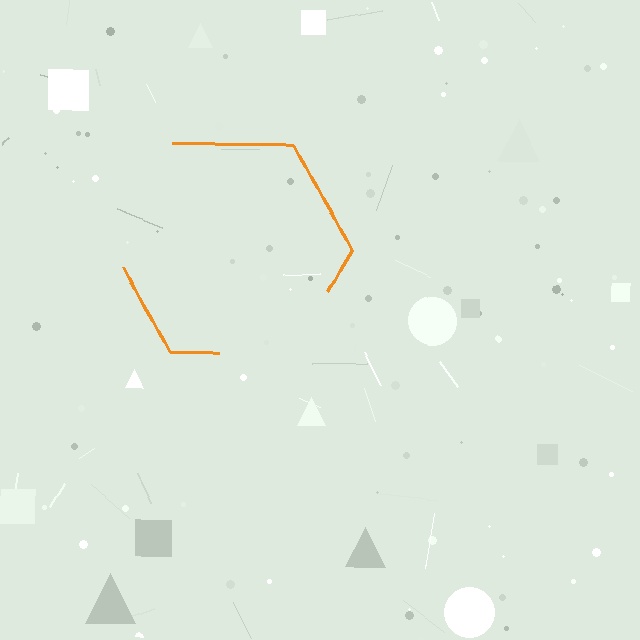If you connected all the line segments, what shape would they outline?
They would outline a hexagon.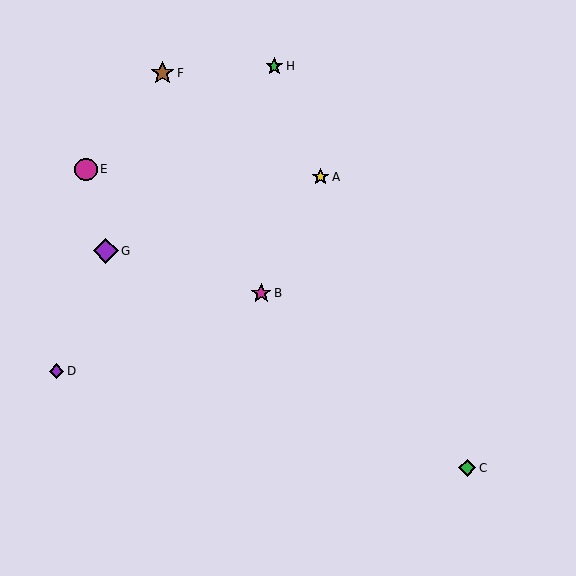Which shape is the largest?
The purple diamond (labeled G) is the largest.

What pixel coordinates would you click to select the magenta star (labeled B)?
Click at (261, 293) to select the magenta star B.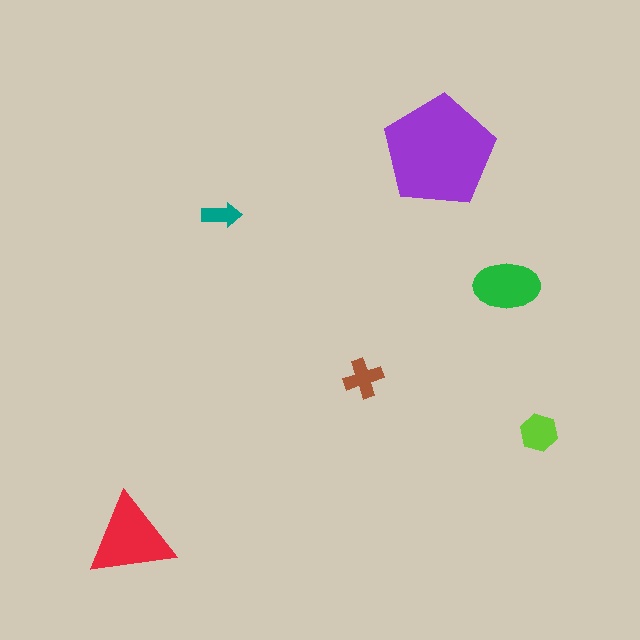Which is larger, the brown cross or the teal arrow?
The brown cross.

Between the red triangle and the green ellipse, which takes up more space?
The red triangle.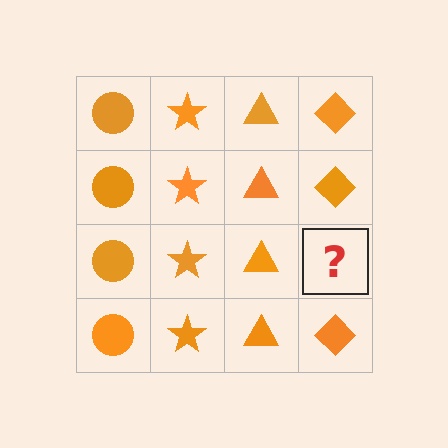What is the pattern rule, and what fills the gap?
The rule is that each column has a consistent shape. The gap should be filled with an orange diamond.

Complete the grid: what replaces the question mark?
The question mark should be replaced with an orange diamond.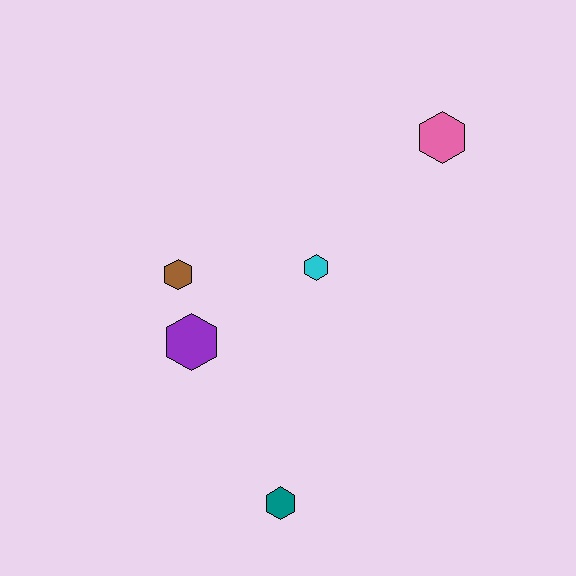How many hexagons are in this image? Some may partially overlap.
There are 5 hexagons.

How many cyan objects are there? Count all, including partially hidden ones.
There is 1 cyan object.